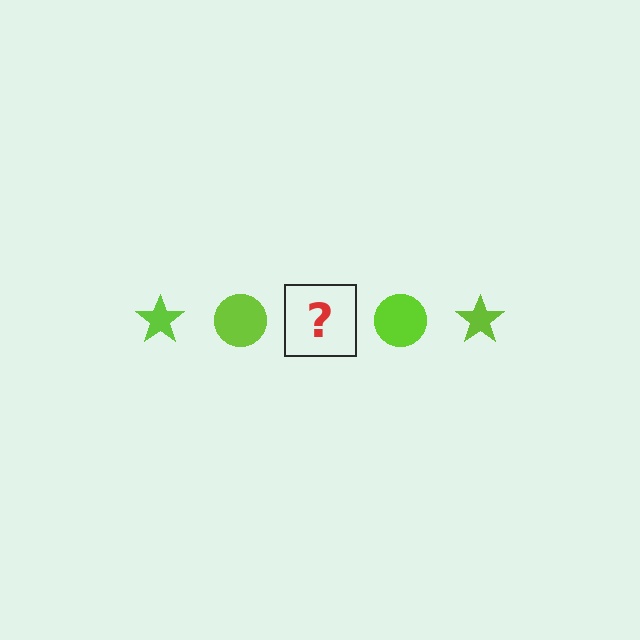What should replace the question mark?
The question mark should be replaced with a lime star.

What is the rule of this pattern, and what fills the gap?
The rule is that the pattern cycles through star, circle shapes in lime. The gap should be filled with a lime star.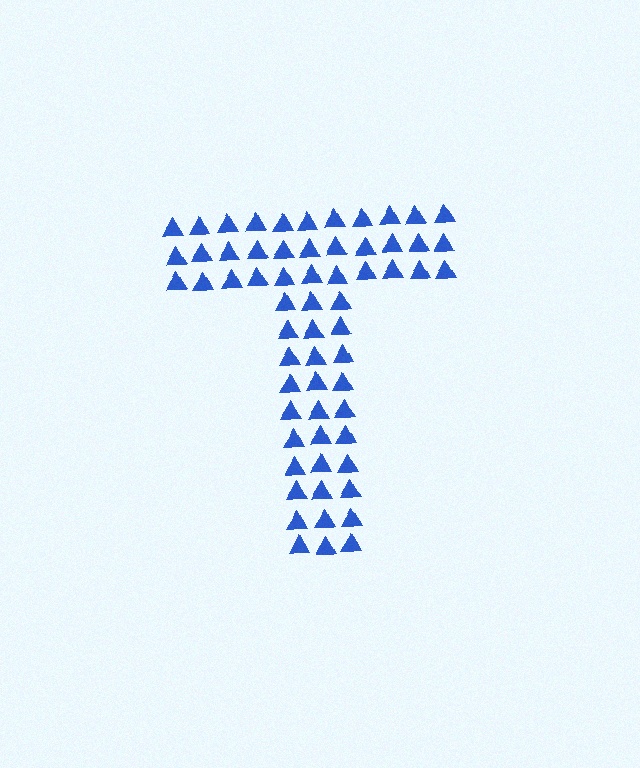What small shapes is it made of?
It is made of small triangles.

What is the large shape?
The large shape is the letter T.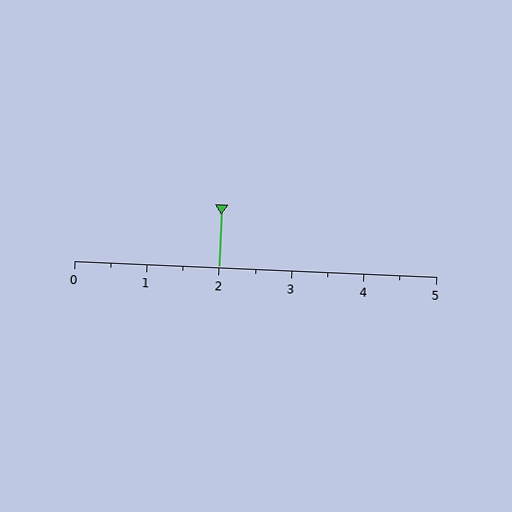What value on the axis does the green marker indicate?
The marker indicates approximately 2.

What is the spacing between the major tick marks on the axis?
The major ticks are spaced 1 apart.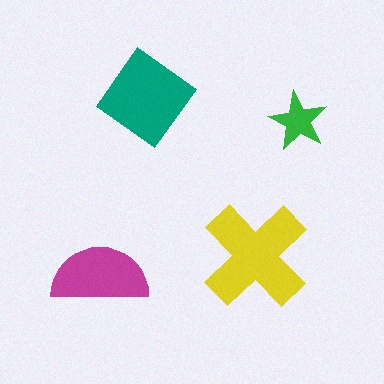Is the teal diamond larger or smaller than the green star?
Larger.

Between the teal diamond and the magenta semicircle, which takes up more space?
The teal diamond.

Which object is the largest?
The yellow cross.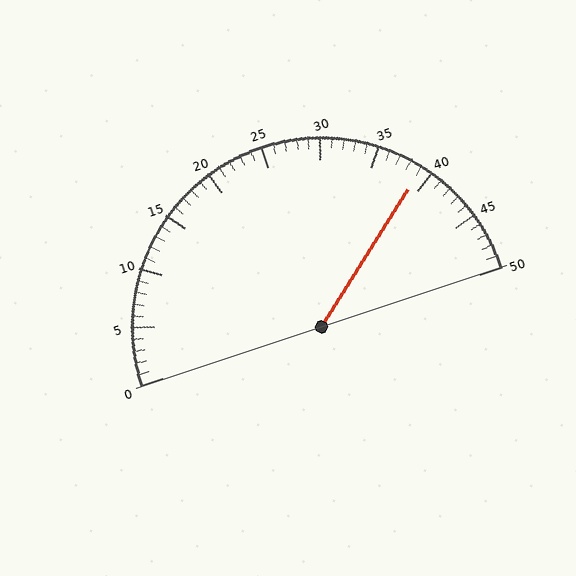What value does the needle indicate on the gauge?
The needle indicates approximately 39.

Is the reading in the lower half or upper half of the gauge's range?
The reading is in the upper half of the range (0 to 50).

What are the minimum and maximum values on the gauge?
The gauge ranges from 0 to 50.